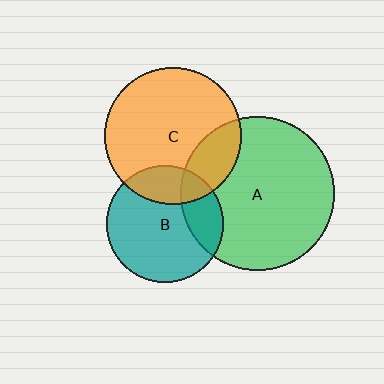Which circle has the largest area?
Circle A (green).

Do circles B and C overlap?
Yes.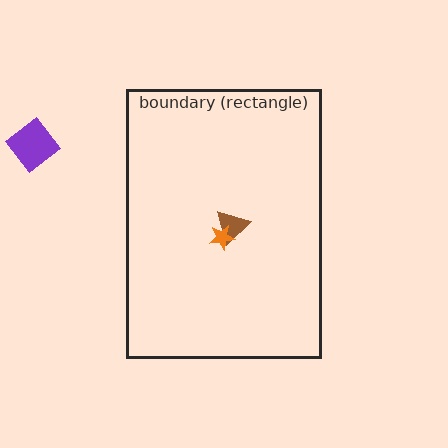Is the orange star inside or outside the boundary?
Inside.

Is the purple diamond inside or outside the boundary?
Outside.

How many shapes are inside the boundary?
2 inside, 1 outside.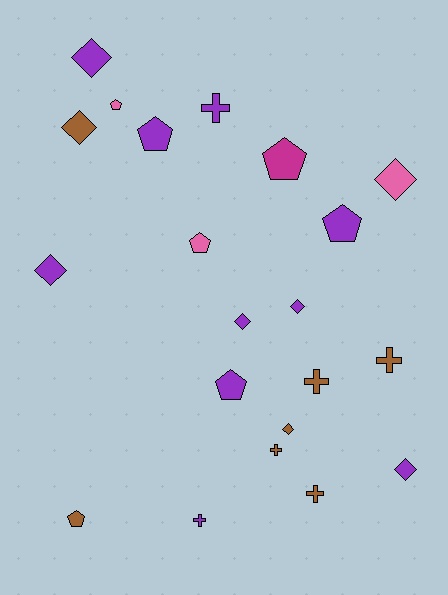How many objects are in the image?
There are 21 objects.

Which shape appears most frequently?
Diamond, with 8 objects.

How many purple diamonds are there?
There are 5 purple diamonds.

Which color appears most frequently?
Purple, with 10 objects.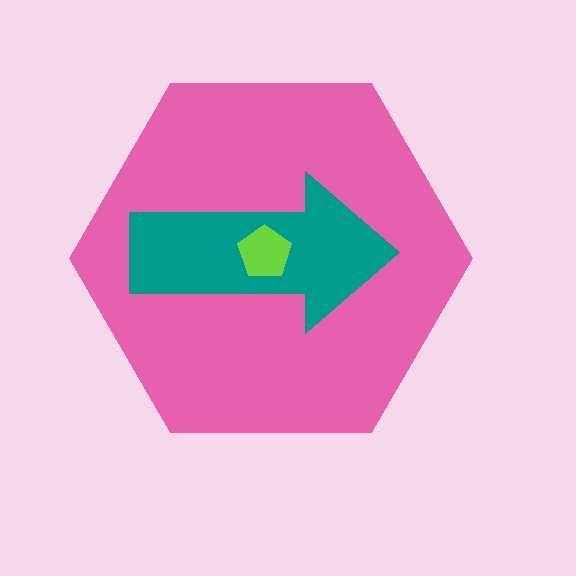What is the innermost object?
The lime pentagon.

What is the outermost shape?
The pink hexagon.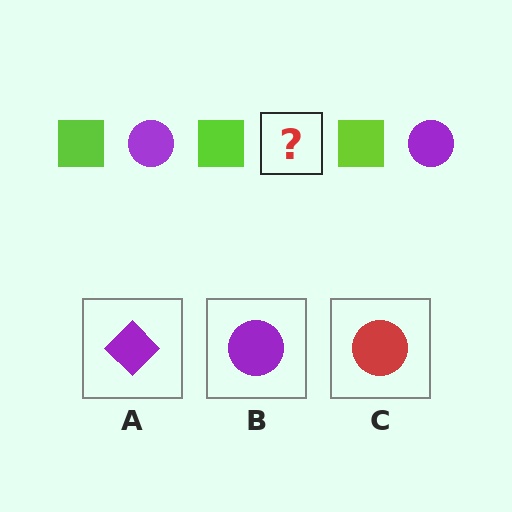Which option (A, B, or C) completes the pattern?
B.